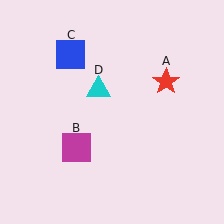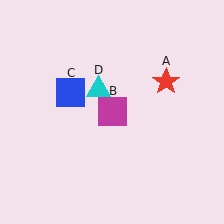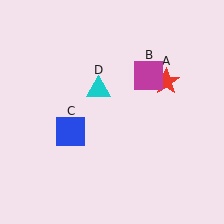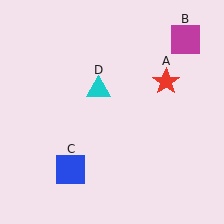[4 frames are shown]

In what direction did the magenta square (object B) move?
The magenta square (object B) moved up and to the right.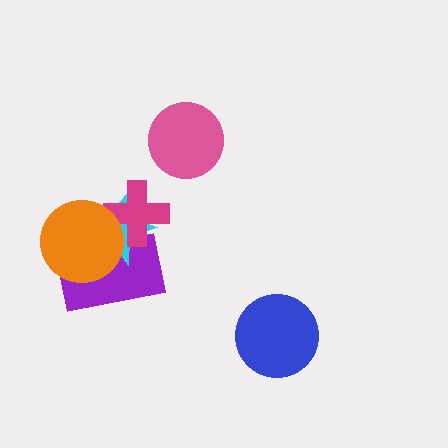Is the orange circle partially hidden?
No, no other shape covers it.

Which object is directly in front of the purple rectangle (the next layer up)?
The cyan star is directly in front of the purple rectangle.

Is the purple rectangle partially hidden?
Yes, it is partially covered by another shape.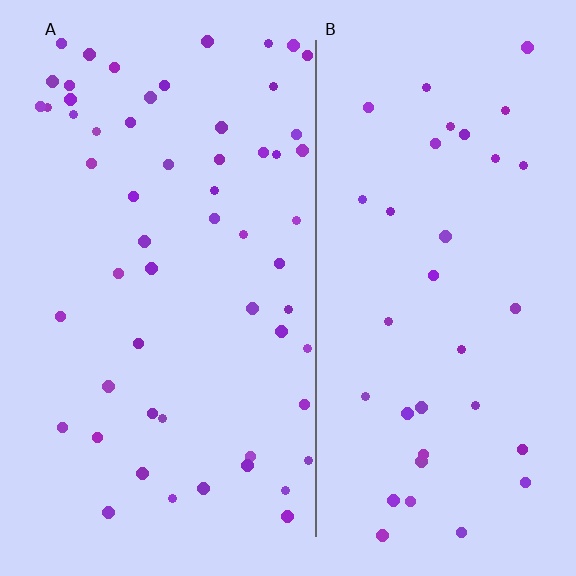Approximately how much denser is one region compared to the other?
Approximately 1.6× — region A over region B.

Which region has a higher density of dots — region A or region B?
A (the left).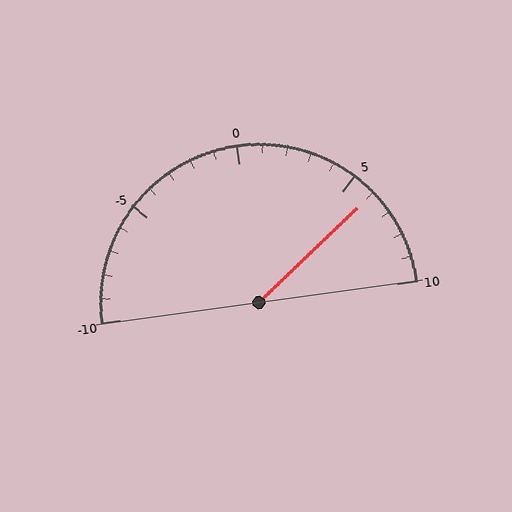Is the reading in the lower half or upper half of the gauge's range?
The reading is in the upper half of the range (-10 to 10).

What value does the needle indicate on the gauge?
The needle indicates approximately 6.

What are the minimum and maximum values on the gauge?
The gauge ranges from -10 to 10.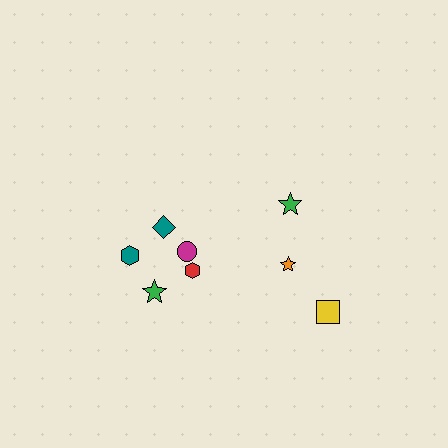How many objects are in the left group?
There are 5 objects.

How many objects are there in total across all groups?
There are 8 objects.